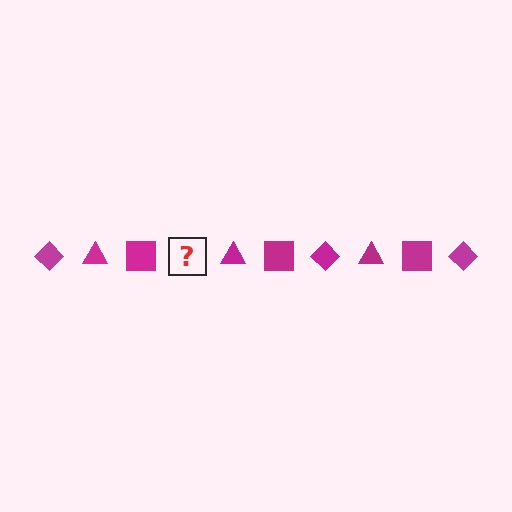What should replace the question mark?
The question mark should be replaced with a magenta diamond.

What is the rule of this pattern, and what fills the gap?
The rule is that the pattern cycles through diamond, triangle, square shapes in magenta. The gap should be filled with a magenta diamond.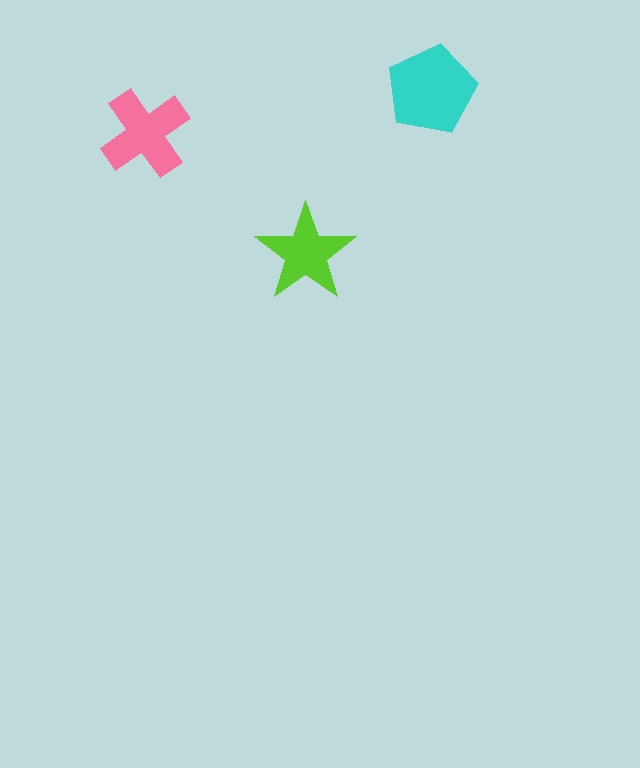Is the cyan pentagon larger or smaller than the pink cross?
Larger.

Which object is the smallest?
The lime star.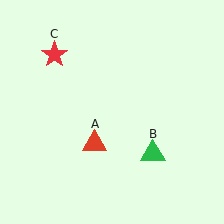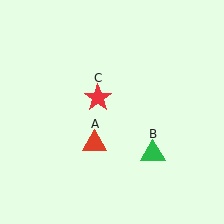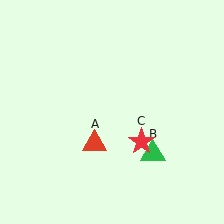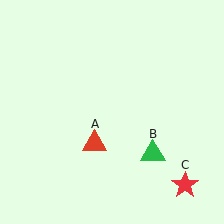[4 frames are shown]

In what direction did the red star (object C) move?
The red star (object C) moved down and to the right.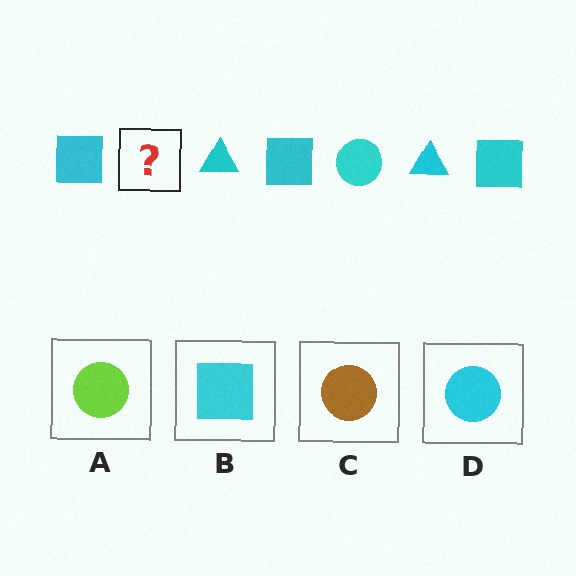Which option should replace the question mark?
Option D.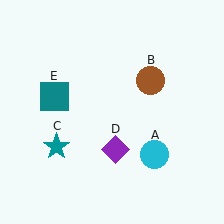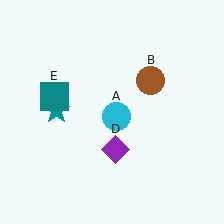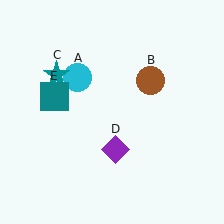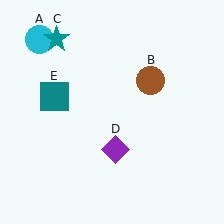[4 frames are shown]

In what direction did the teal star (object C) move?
The teal star (object C) moved up.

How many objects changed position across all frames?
2 objects changed position: cyan circle (object A), teal star (object C).